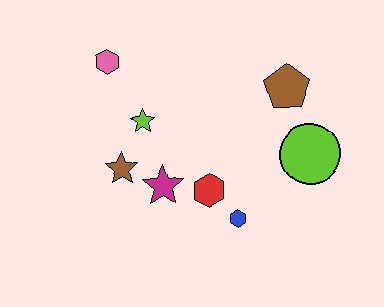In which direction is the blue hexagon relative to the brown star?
The blue hexagon is to the right of the brown star.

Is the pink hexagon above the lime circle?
Yes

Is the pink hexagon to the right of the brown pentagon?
No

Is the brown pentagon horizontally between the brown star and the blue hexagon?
No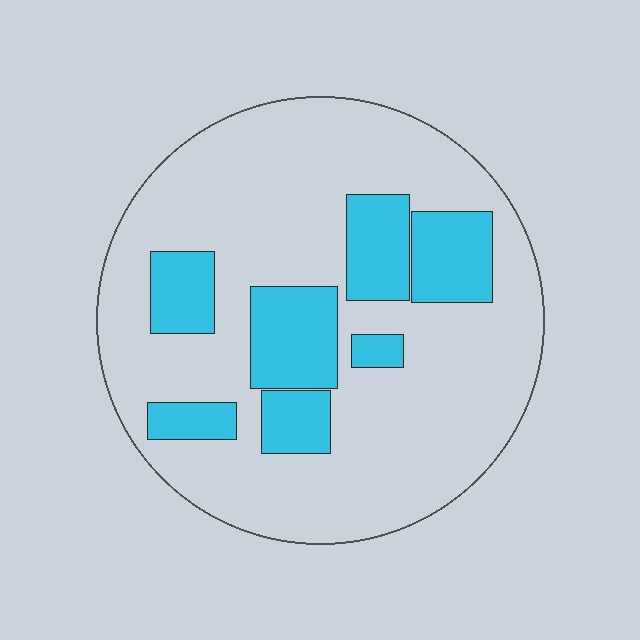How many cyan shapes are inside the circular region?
7.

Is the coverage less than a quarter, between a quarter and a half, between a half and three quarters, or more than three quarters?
Less than a quarter.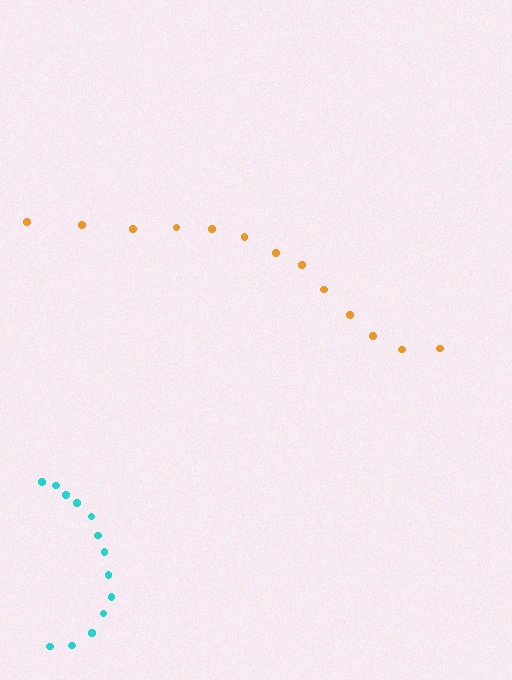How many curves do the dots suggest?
There are 2 distinct paths.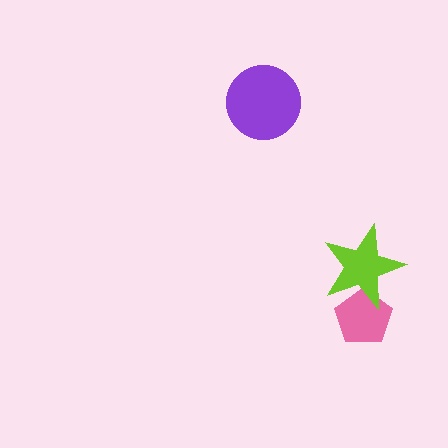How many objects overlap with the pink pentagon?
1 object overlaps with the pink pentagon.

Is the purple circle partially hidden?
No, no other shape covers it.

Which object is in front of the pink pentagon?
The lime star is in front of the pink pentagon.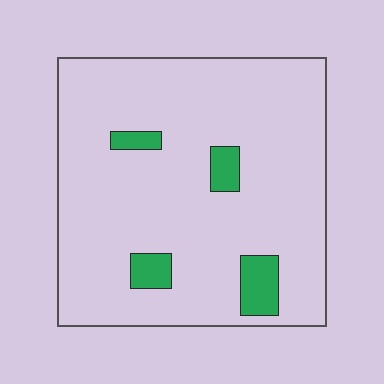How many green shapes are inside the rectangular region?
4.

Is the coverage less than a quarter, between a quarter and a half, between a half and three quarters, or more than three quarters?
Less than a quarter.